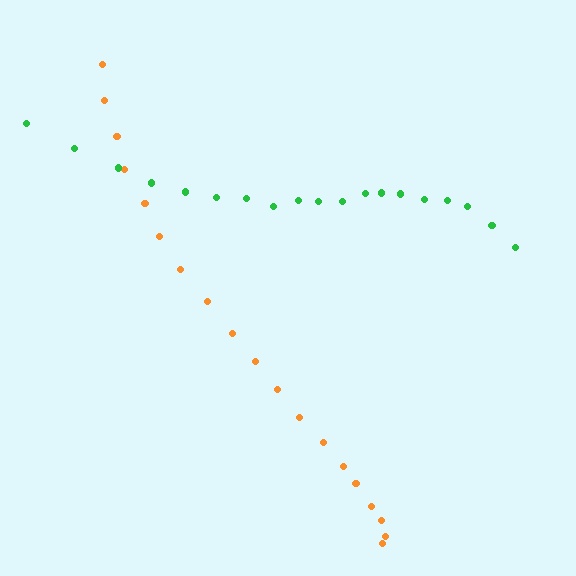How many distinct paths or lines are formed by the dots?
There are 2 distinct paths.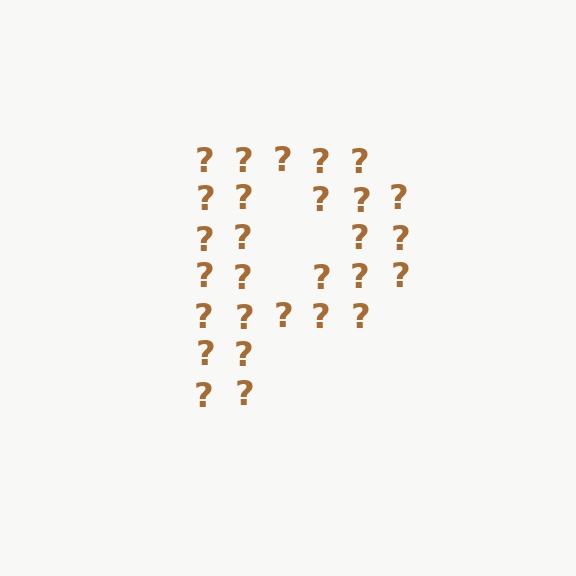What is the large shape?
The large shape is the letter P.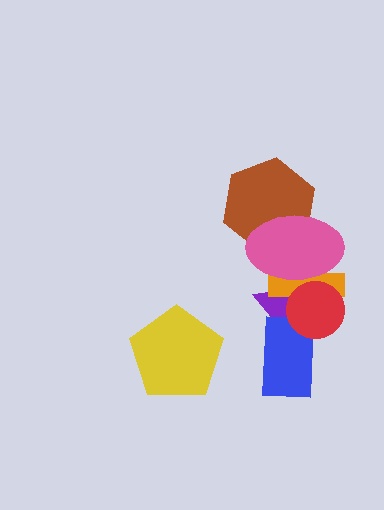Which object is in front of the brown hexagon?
The pink ellipse is in front of the brown hexagon.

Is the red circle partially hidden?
Yes, it is partially covered by another shape.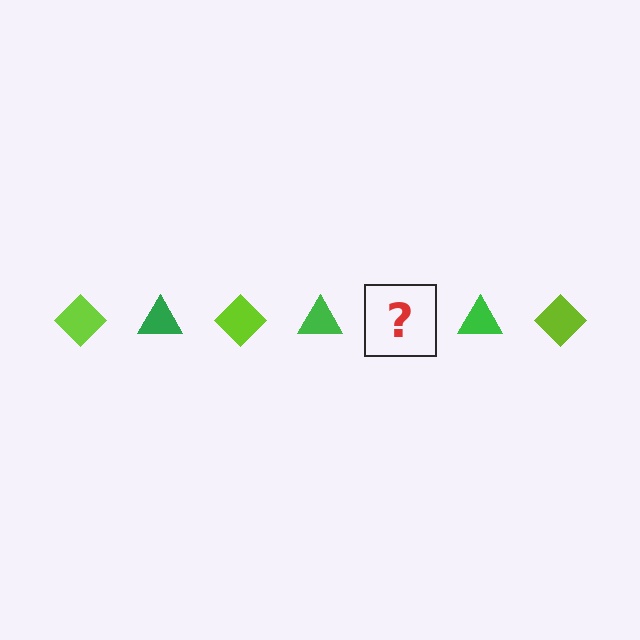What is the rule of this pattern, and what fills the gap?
The rule is that the pattern alternates between lime diamond and green triangle. The gap should be filled with a lime diamond.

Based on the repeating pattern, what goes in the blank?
The blank should be a lime diamond.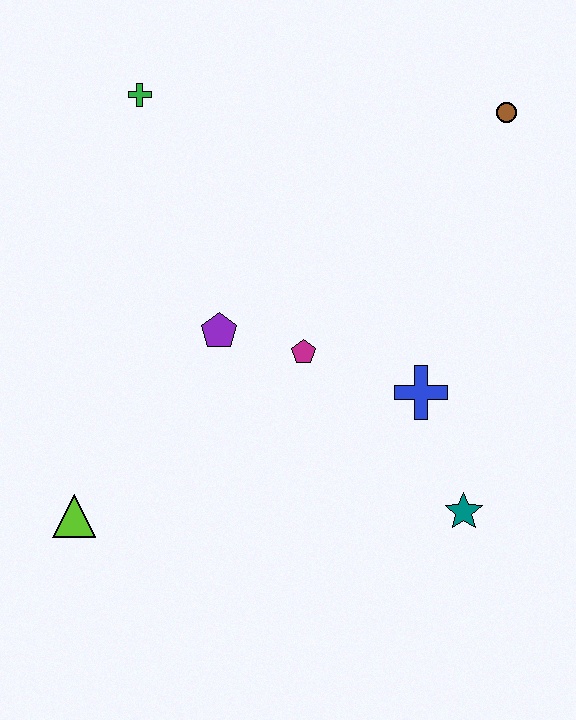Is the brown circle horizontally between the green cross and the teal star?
No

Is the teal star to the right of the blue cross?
Yes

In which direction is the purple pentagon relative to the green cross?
The purple pentagon is below the green cross.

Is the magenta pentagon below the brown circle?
Yes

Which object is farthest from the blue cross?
The green cross is farthest from the blue cross.